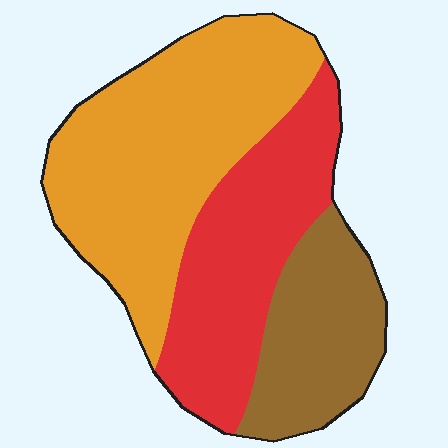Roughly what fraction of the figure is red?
Red takes up about one third (1/3) of the figure.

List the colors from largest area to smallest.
From largest to smallest: orange, red, brown.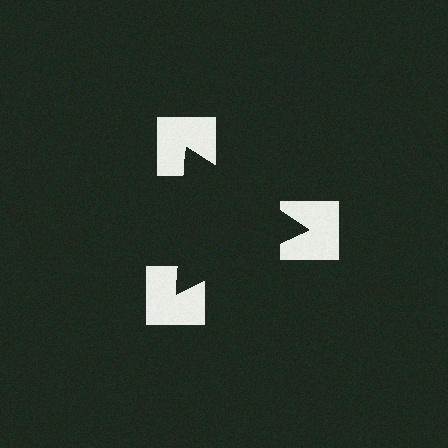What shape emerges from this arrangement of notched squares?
An illusory triangle — its edges are inferred from the aligned wedge cuts in the notched squares, not physically drawn.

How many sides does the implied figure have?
3 sides.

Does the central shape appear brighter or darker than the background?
It typically appears slightly darker than the background, even though no actual brightness change is drawn.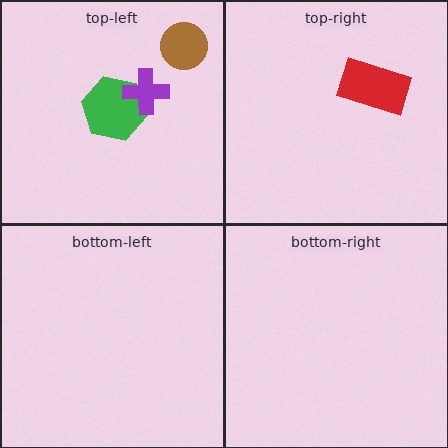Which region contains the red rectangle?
The top-right region.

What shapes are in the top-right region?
The red rectangle.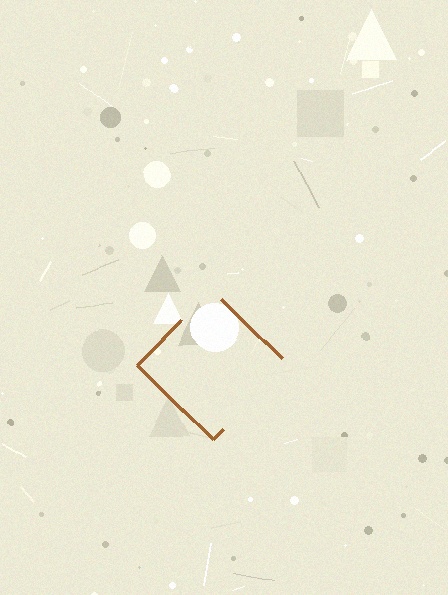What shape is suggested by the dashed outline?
The dashed outline suggests a diamond.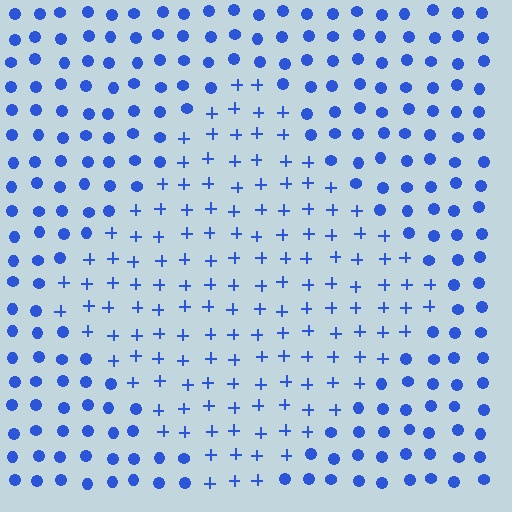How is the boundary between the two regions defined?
The boundary is defined by a change in element shape: plus signs inside vs. circles outside. All elements share the same color and spacing.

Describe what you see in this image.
The image is filled with small blue elements arranged in a uniform grid. A diamond-shaped region contains plus signs, while the surrounding area contains circles. The boundary is defined purely by the change in element shape.